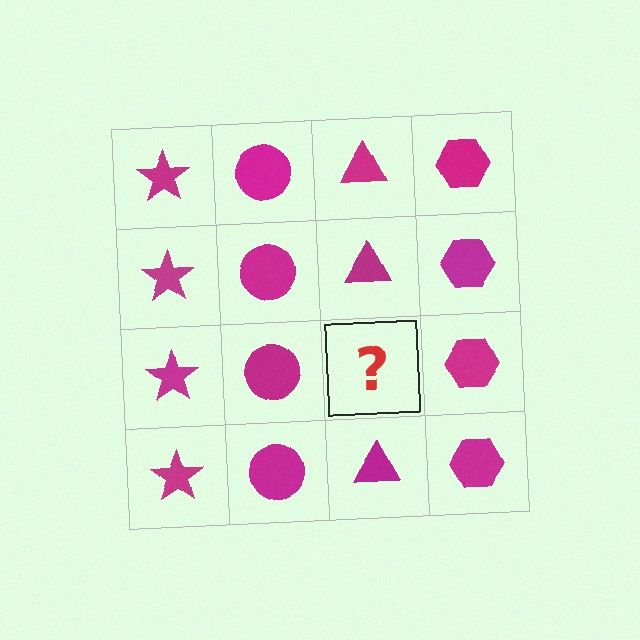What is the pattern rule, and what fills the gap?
The rule is that each column has a consistent shape. The gap should be filled with a magenta triangle.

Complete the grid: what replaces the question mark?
The question mark should be replaced with a magenta triangle.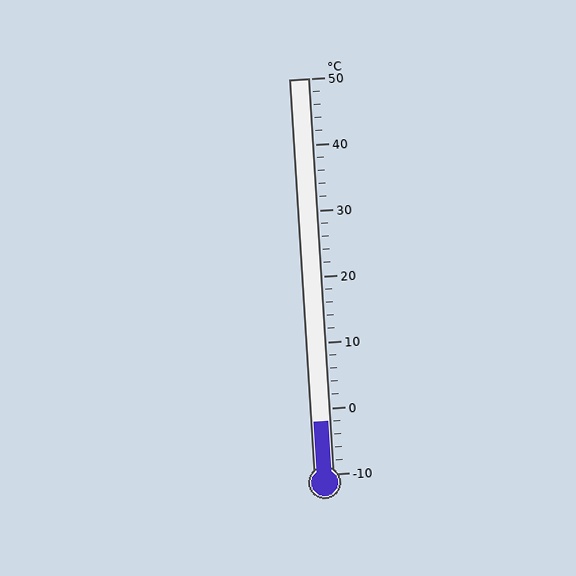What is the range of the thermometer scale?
The thermometer scale ranges from -10°C to 50°C.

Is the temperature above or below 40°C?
The temperature is below 40°C.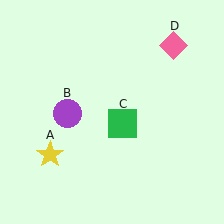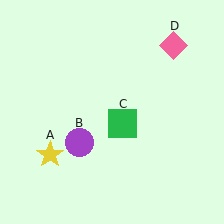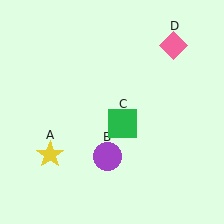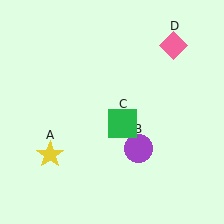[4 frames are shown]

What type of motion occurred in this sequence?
The purple circle (object B) rotated counterclockwise around the center of the scene.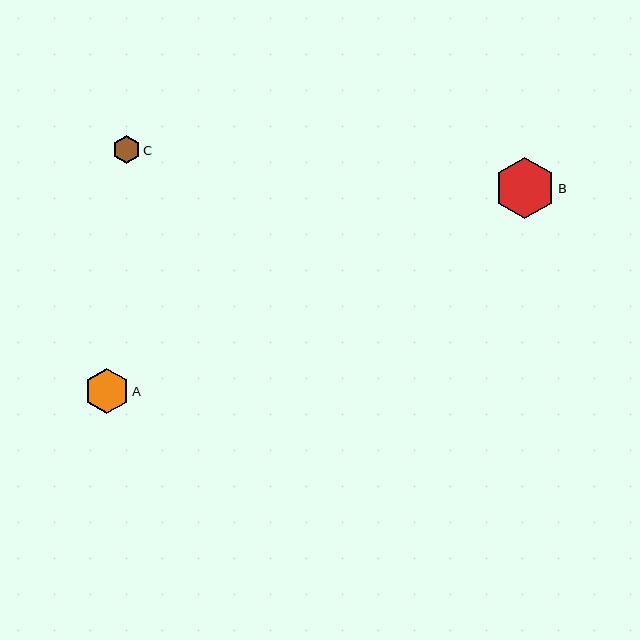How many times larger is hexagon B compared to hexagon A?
Hexagon B is approximately 1.4 times the size of hexagon A.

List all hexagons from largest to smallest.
From largest to smallest: B, A, C.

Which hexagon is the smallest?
Hexagon C is the smallest with a size of approximately 28 pixels.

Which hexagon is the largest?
Hexagon B is the largest with a size of approximately 61 pixels.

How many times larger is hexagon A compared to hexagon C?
Hexagon A is approximately 1.6 times the size of hexagon C.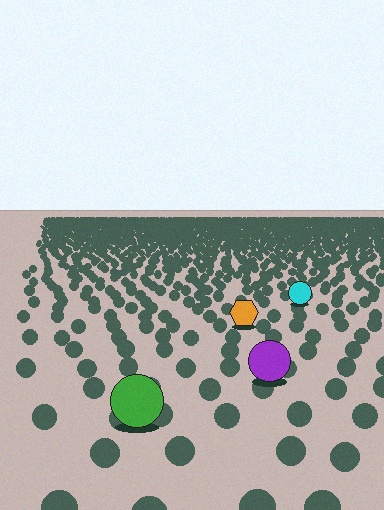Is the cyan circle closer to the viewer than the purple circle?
No. The purple circle is closer — you can tell from the texture gradient: the ground texture is coarser near it.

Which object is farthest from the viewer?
The cyan circle is farthest from the viewer. It appears smaller and the ground texture around it is denser.